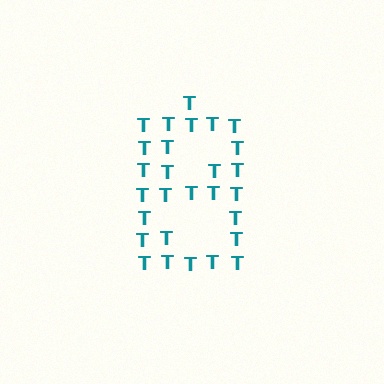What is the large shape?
The large shape is the digit 8.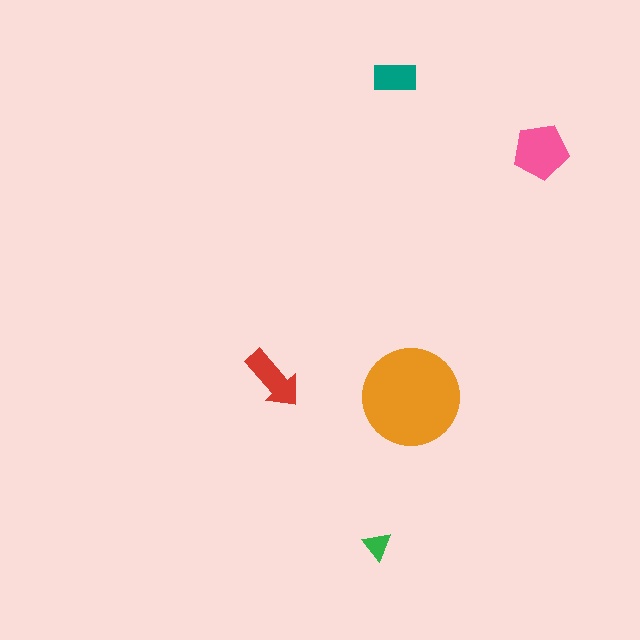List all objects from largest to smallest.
The orange circle, the pink pentagon, the red arrow, the teal rectangle, the green triangle.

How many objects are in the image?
There are 5 objects in the image.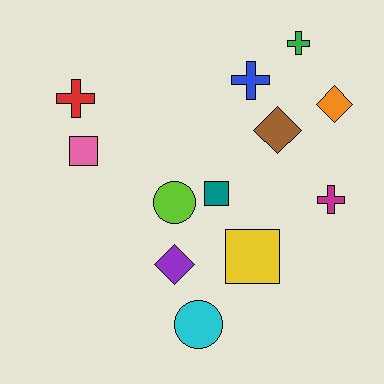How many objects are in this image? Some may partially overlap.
There are 12 objects.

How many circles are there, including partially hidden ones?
There are 2 circles.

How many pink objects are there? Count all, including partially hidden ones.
There is 1 pink object.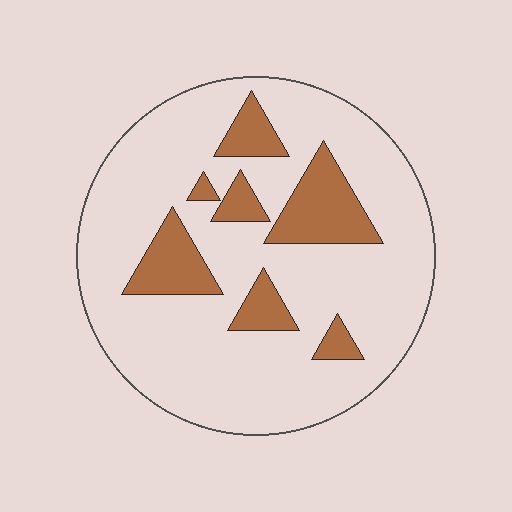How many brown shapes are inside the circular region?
7.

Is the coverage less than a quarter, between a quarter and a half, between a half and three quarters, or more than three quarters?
Less than a quarter.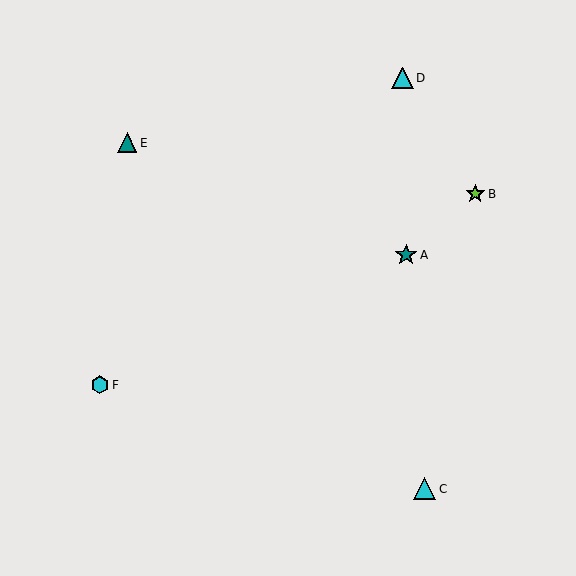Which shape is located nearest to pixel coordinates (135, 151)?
The teal triangle (labeled E) at (127, 143) is nearest to that location.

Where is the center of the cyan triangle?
The center of the cyan triangle is at (424, 489).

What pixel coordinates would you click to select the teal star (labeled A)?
Click at (406, 255) to select the teal star A.